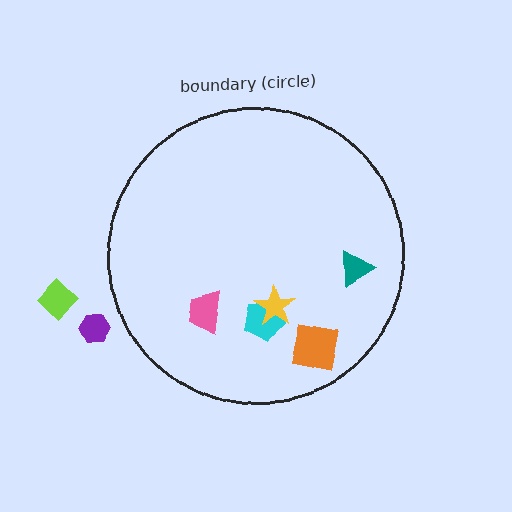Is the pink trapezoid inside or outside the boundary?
Inside.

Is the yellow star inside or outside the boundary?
Inside.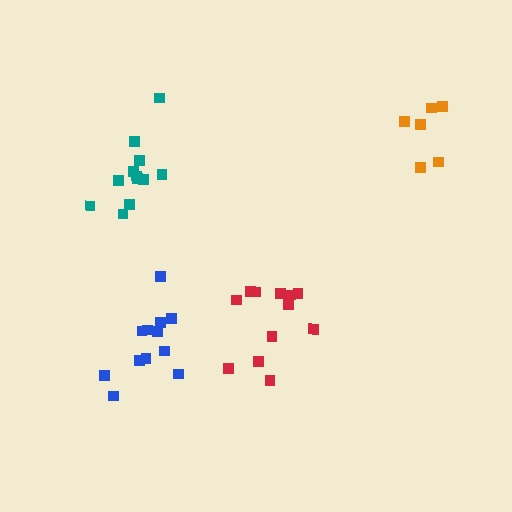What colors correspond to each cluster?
The clusters are colored: red, teal, orange, blue.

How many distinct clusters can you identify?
There are 4 distinct clusters.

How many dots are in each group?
Group 1: 12 dots, Group 2: 12 dots, Group 3: 6 dots, Group 4: 12 dots (42 total).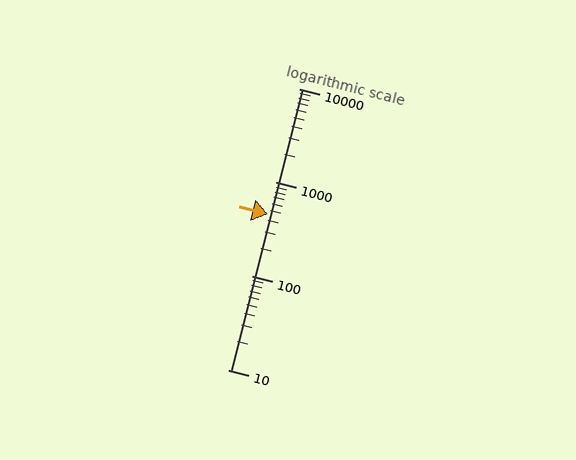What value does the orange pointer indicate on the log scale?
The pointer indicates approximately 460.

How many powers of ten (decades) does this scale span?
The scale spans 3 decades, from 10 to 10000.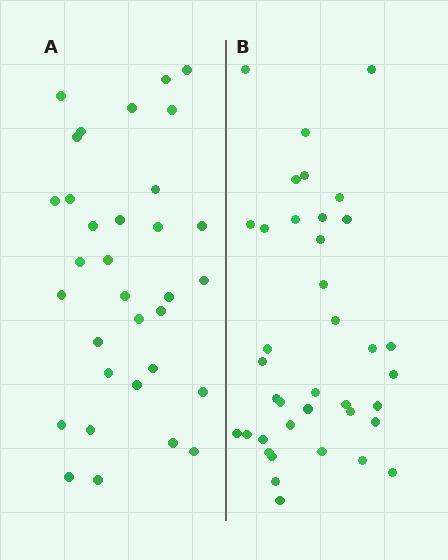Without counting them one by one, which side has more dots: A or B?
Region B (the right region) has more dots.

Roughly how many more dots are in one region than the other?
Region B has about 5 more dots than region A.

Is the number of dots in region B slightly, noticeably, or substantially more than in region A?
Region B has only slightly more — the two regions are fairly close. The ratio is roughly 1.2 to 1.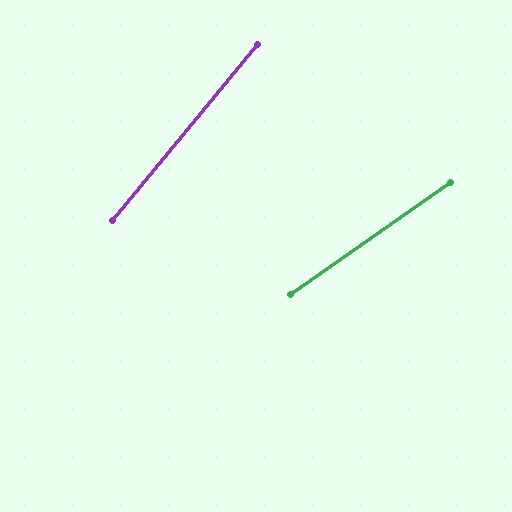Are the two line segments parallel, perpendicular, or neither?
Neither parallel nor perpendicular — they differ by about 15°.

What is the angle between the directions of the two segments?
Approximately 15 degrees.